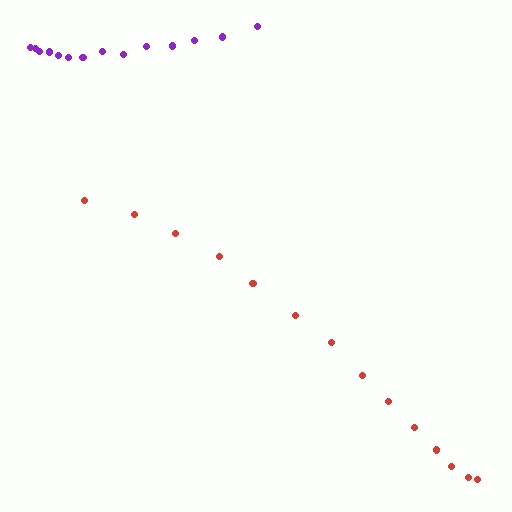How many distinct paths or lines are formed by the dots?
There are 2 distinct paths.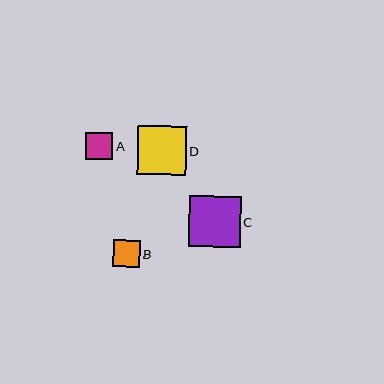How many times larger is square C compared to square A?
Square C is approximately 1.9 times the size of square A.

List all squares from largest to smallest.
From largest to smallest: C, D, A, B.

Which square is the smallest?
Square B is the smallest with a size of approximately 27 pixels.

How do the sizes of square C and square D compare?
Square C and square D are approximately the same size.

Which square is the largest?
Square C is the largest with a size of approximately 52 pixels.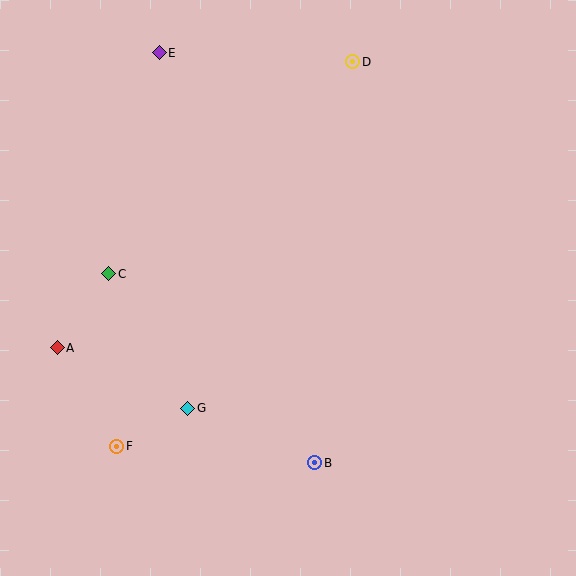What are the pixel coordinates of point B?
Point B is at (315, 463).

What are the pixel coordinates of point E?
Point E is at (159, 53).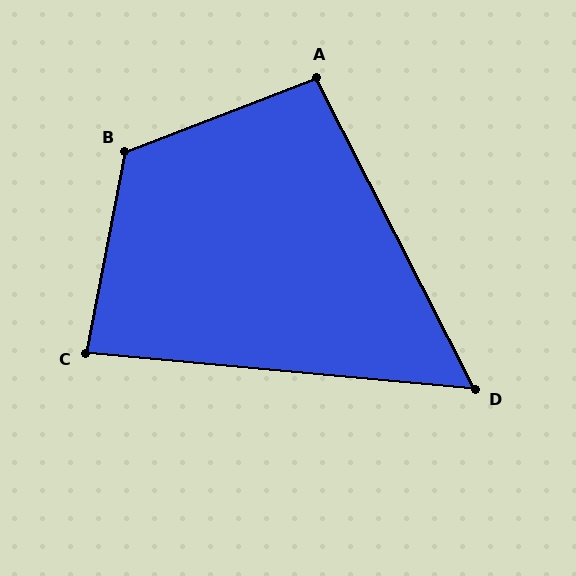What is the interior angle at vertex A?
Approximately 96 degrees (obtuse).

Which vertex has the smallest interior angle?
D, at approximately 58 degrees.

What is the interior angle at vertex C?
Approximately 84 degrees (acute).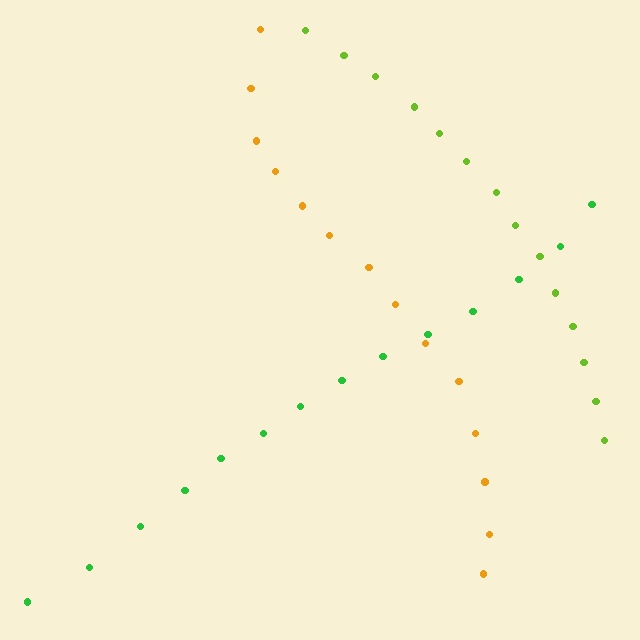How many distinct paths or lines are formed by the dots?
There are 3 distinct paths.